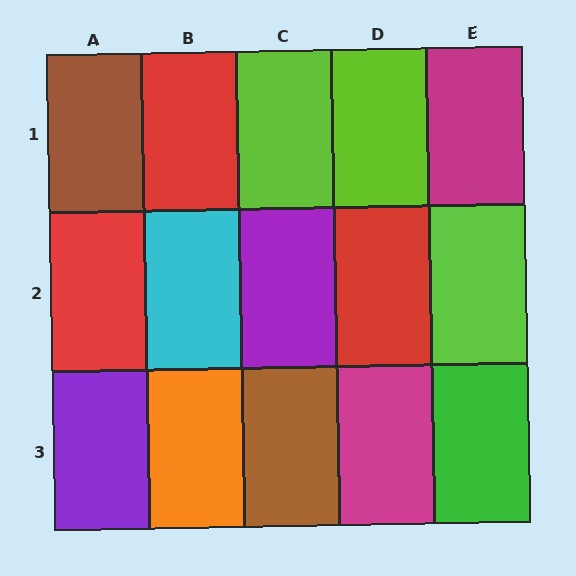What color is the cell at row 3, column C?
Brown.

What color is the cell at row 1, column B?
Red.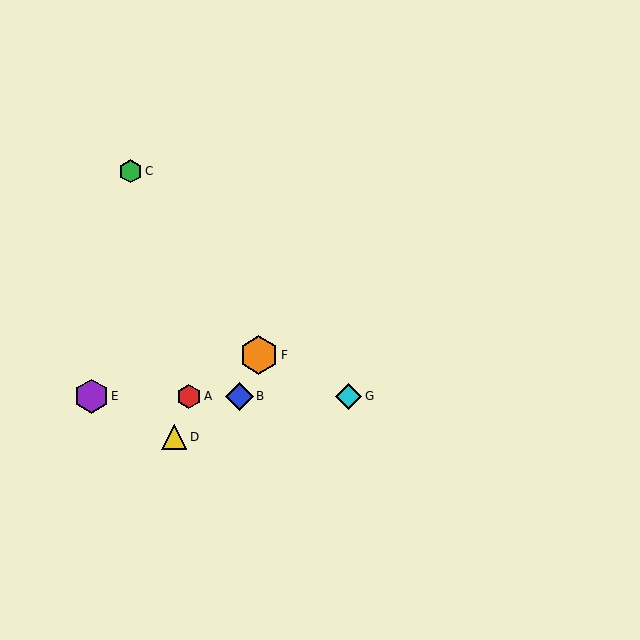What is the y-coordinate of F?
Object F is at y≈355.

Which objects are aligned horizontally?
Objects A, B, E, G are aligned horizontally.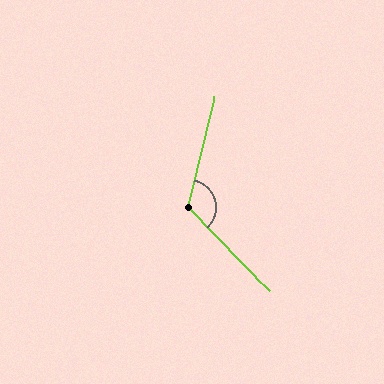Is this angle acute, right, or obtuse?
It is obtuse.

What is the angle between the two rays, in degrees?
Approximately 122 degrees.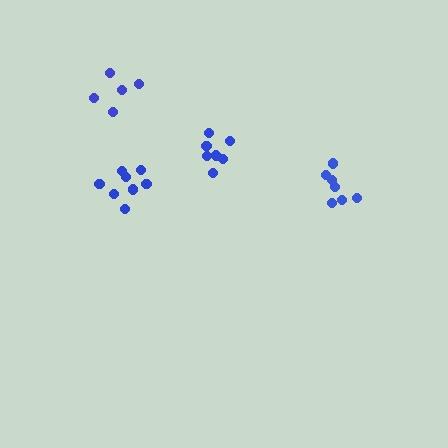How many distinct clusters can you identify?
There are 4 distinct clusters.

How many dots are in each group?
Group 1: 5 dots, Group 2: 8 dots, Group 3: 7 dots, Group 4: 7 dots (27 total).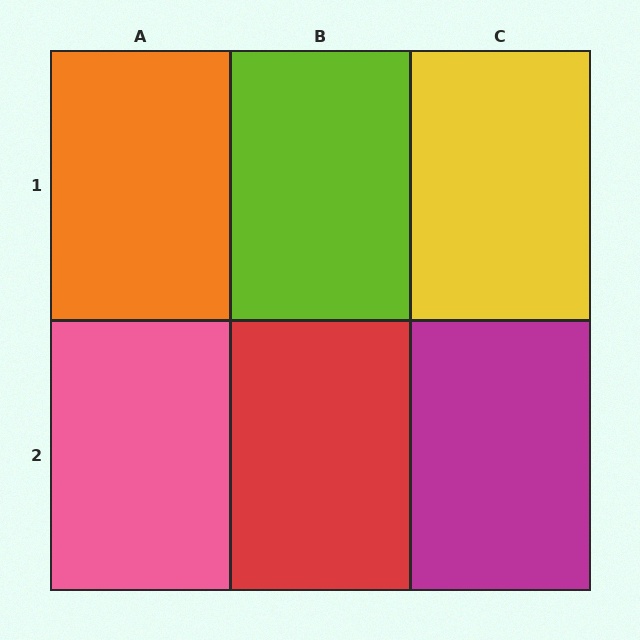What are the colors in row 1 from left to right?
Orange, lime, yellow.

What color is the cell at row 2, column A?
Pink.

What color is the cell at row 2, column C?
Magenta.